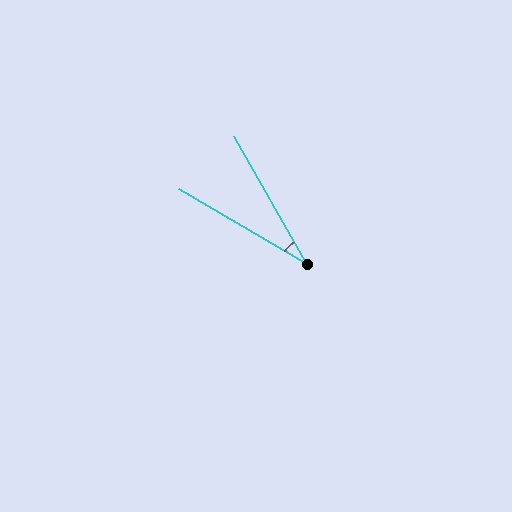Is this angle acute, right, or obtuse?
It is acute.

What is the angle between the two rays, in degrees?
Approximately 30 degrees.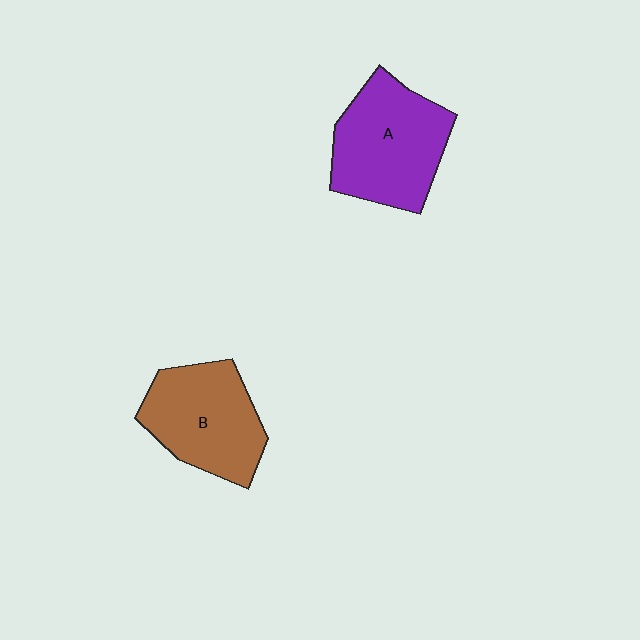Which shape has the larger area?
Shape A (purple).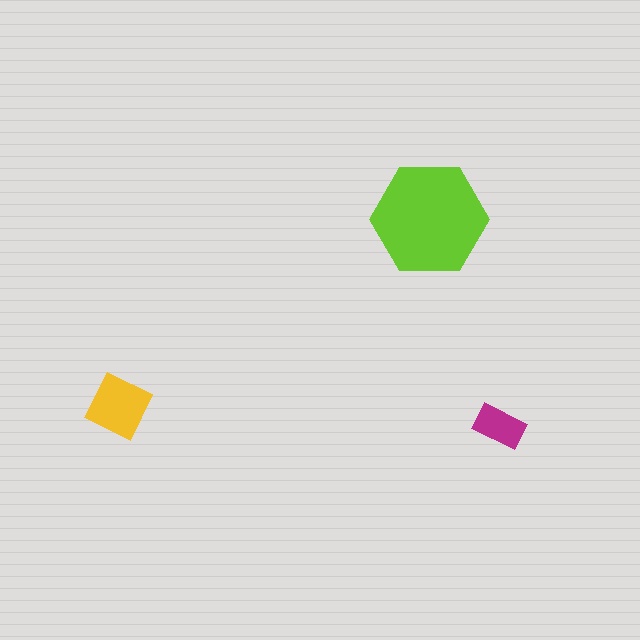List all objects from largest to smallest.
The lime hexagon, the yellow square, the magenta rectangle.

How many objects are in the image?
There are 3 objects in the image.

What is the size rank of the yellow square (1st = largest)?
2nd.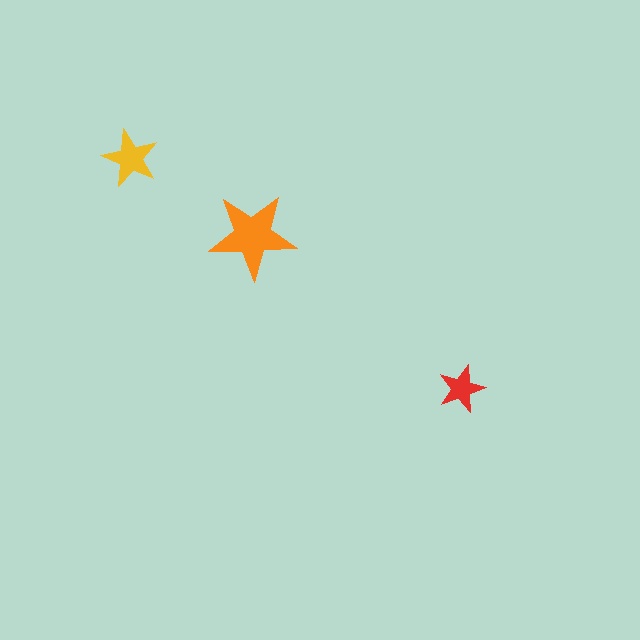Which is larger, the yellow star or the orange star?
The orange one.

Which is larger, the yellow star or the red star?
The yellow one.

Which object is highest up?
The yellow star is topmost.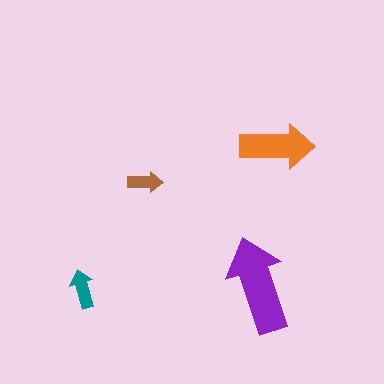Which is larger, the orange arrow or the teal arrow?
The orange one.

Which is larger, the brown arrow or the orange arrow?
The orange one.